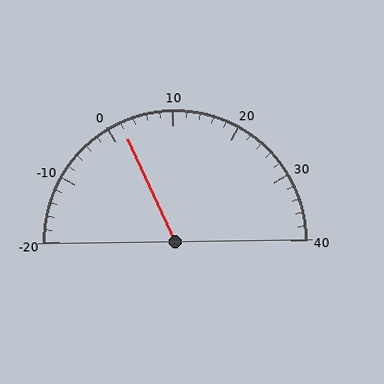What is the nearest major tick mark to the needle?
The nearest major tick mark is 0.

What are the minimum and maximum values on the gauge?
The gauge ranges from -20 to 40.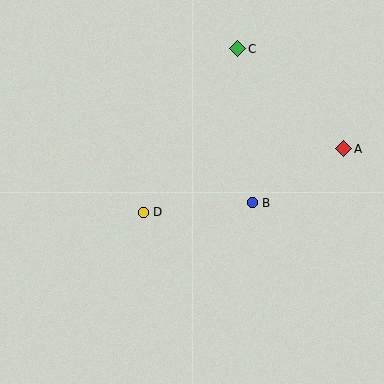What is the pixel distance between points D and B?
The distance between D and B is 109 pixels.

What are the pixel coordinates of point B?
Point B is at (252, 203).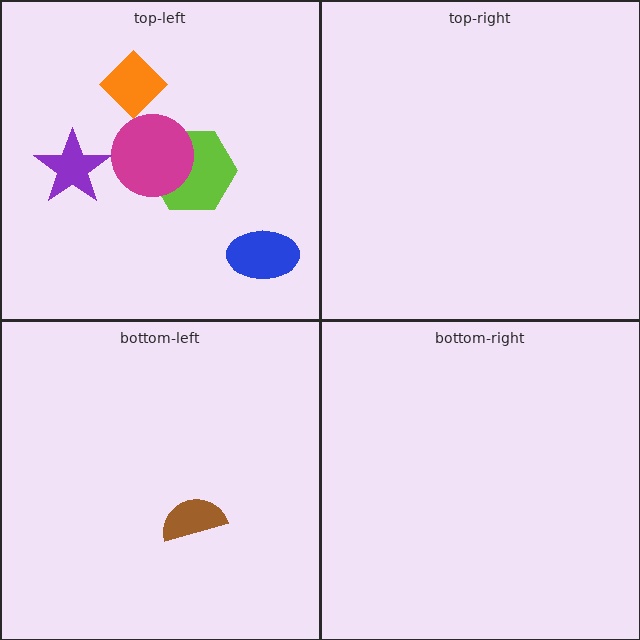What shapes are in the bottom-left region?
The brown semicircle.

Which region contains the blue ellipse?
The top-left region.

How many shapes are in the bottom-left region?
1.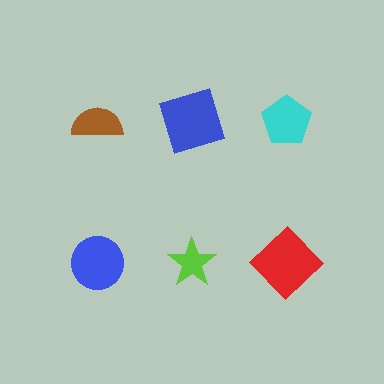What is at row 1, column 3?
A cyan pentagon.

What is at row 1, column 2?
A blue square.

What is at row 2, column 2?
A lime star.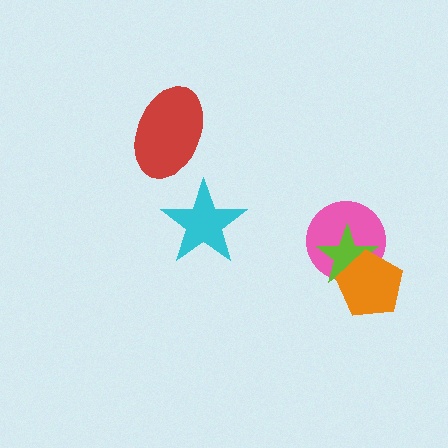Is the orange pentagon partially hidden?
No, no other shape covers it.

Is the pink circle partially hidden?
Yes, it is partially covered by another shape.